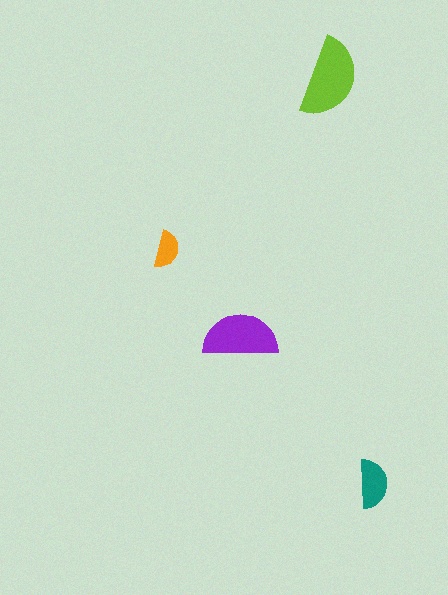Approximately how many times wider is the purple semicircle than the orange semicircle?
About 2 times wider.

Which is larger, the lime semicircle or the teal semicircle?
The lime one.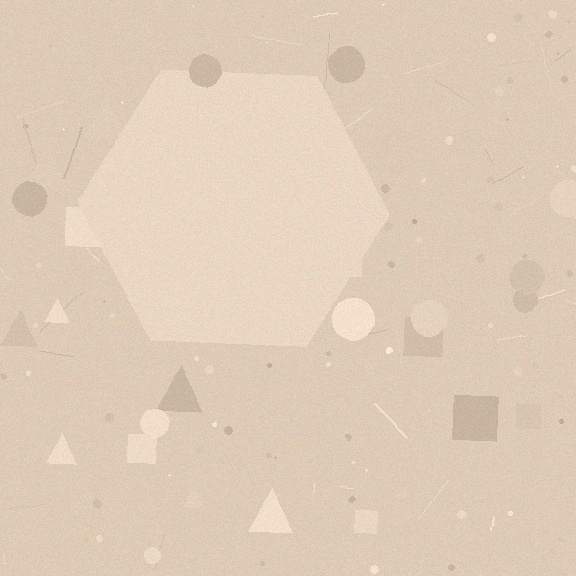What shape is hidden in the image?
A hexagon is hidden in the image.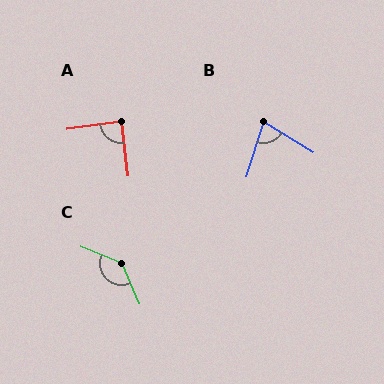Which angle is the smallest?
B, at approximately 76 degrees.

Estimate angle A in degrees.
Approximately 89 degrees.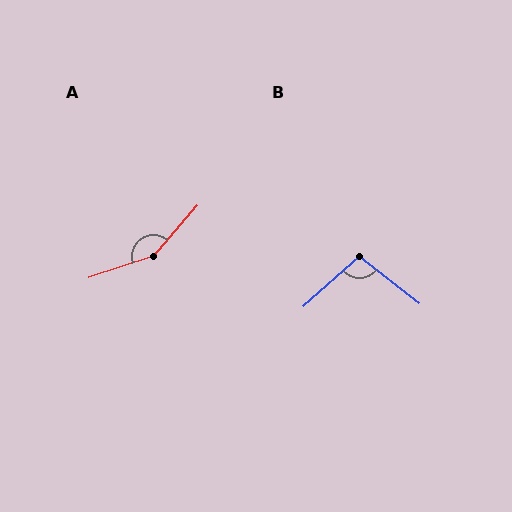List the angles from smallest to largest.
B (100°), A (149°).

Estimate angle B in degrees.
Approximately 100 degrees.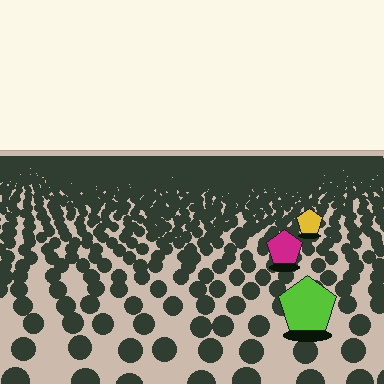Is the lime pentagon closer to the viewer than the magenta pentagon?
Yes. The lime pentagon is closer — you can tell from the texture gradient: the ground texture is coarser near it.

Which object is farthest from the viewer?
The yellow pentagon is farthest from the viewer. It appears smaller and the ground texture around it is denser.